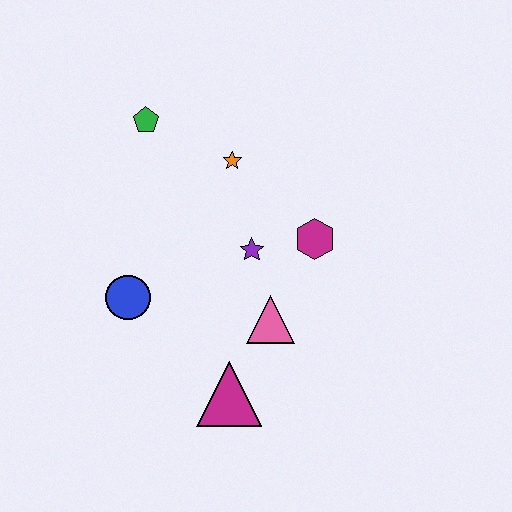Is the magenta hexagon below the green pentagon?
Yes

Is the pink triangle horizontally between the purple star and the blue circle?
No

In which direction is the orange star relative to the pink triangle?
The orange star is above the pink triangle.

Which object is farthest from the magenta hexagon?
The green pentagon is farthest from the magenta hexagon.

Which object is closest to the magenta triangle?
The pink triangle is closest to the magenta triangle.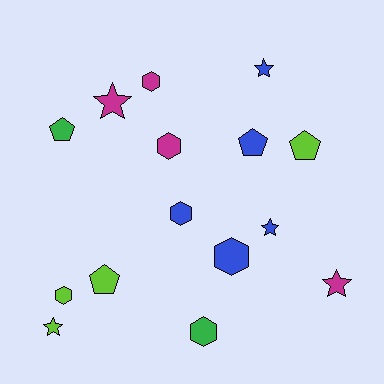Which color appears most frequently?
Blue, with 5 objects.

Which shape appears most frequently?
Hexagon, with 6 objects.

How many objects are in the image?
There are 15 objects.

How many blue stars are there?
There are 2 blue stars.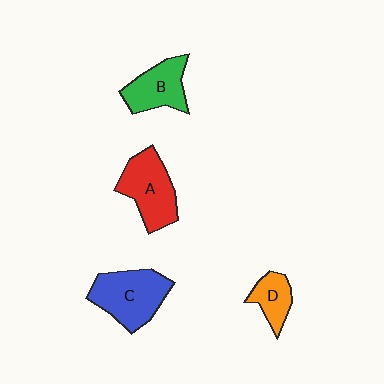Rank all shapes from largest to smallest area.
From largest to smallest: C (blue), A (red), B (green), D (orange).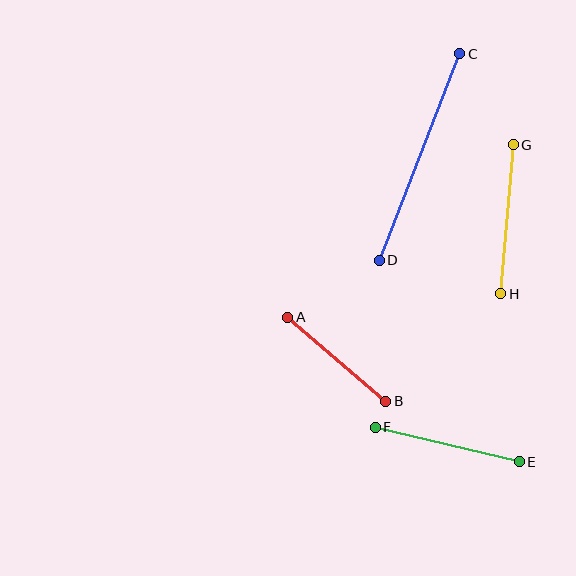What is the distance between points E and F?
The distance is approximately 148 pixels.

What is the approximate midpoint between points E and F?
The midpoint is at approximately (447, 444) pixels.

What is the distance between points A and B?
The distance is approximately 129 pixels.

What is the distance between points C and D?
The distance is approximately 222 pixels.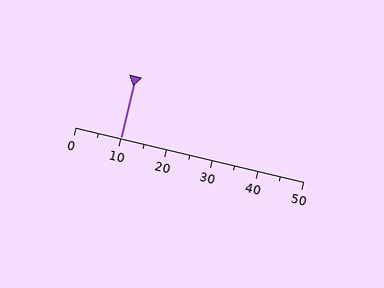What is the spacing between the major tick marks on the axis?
The major ticks are spaced 10 apart.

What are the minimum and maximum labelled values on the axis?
The axis runs from 0 to 50.